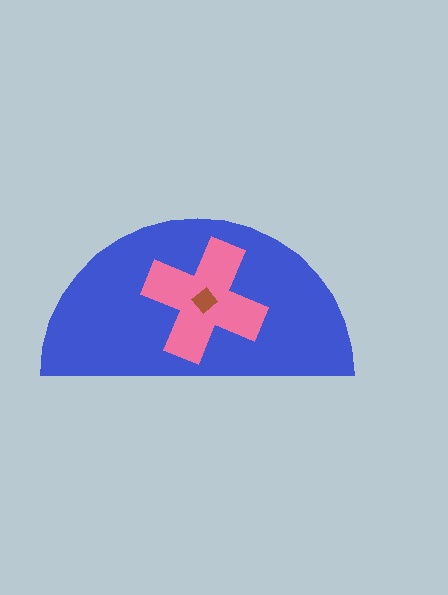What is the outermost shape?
The blue semicircle.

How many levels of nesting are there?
3.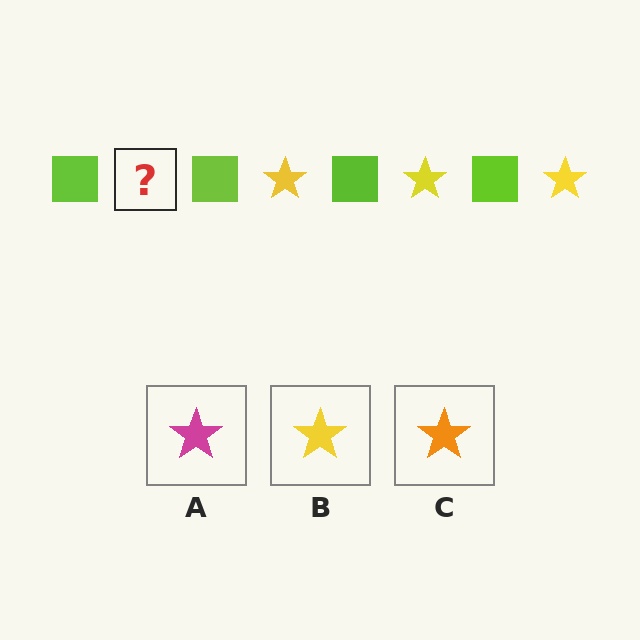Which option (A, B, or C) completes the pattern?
B.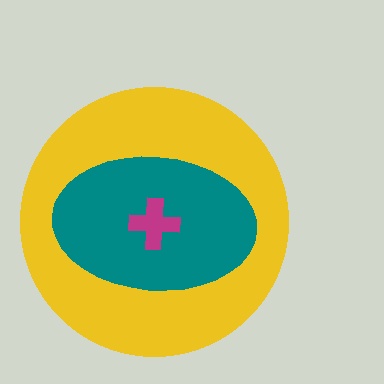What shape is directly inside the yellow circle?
The teal ellipse.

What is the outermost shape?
The yellow circle.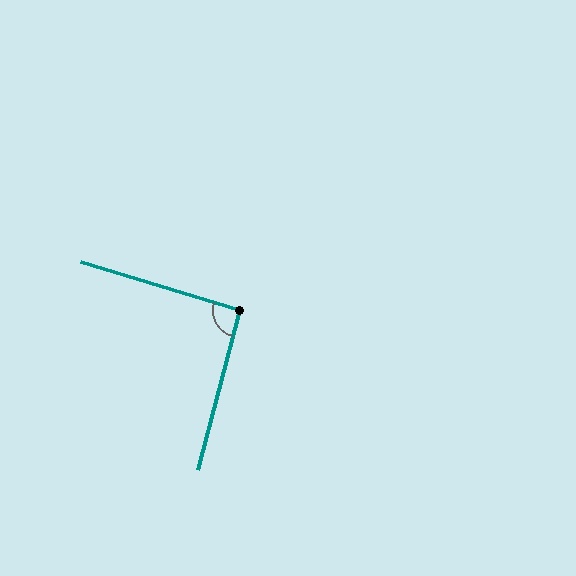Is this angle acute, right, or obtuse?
It is approximately a right angle.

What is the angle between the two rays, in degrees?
Approximately 92 degrees.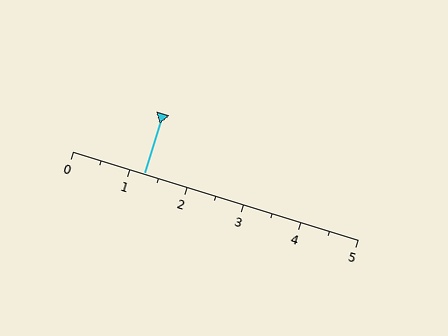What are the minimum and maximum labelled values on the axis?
The axis runs from 0 to 5.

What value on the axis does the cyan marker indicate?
The marker indicates approximately 1.2.